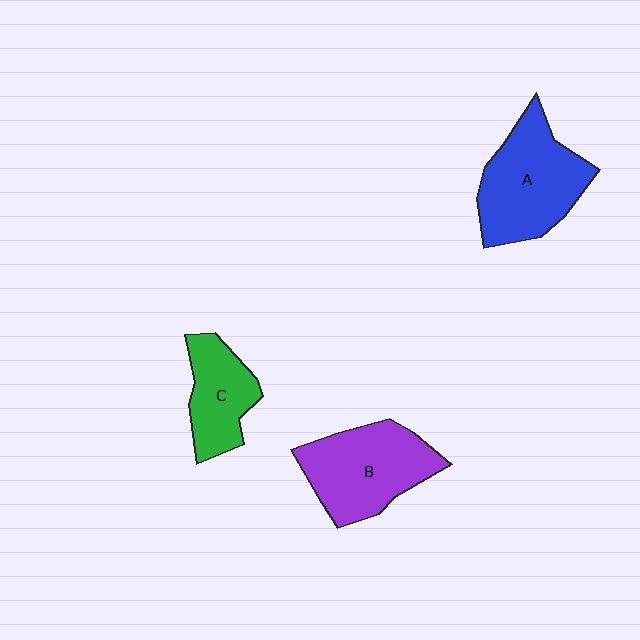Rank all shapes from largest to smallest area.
From largest to smallest: A (blue), B (purple), C (green).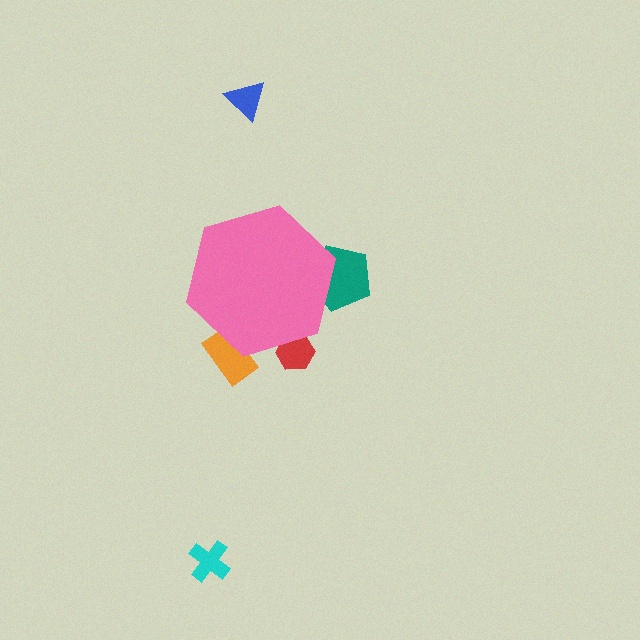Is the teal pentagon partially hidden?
Yes, the teal pentagon is partially hidden behind the pink hexagon.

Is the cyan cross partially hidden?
No, the cyan cross is fully visible.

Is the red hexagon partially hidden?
Yes, the red hexagon is partially hidden behind the pink hexagon.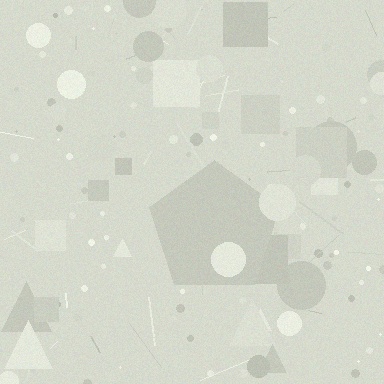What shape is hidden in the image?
A pentagon is hidden in the image.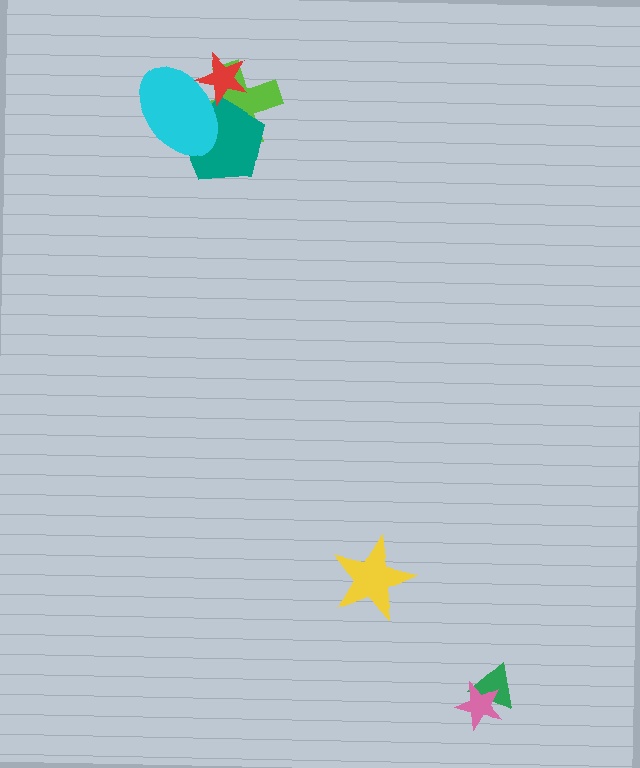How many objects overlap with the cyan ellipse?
3 objects overlap with the cyan ellipse.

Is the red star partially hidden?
No, no other shape covers it.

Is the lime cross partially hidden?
Yes, it is partially covered by another shape.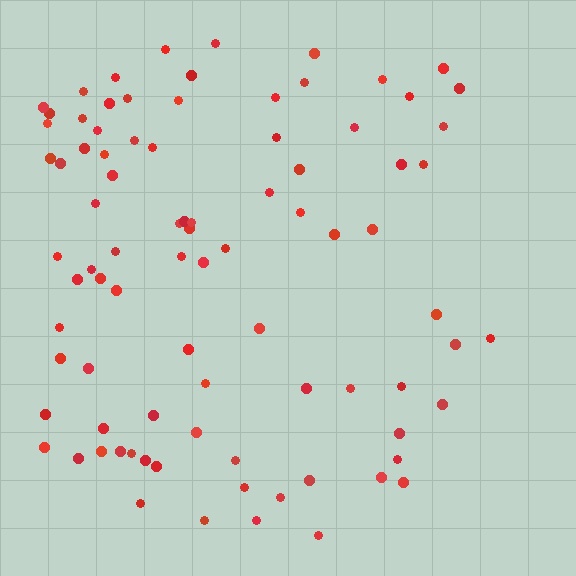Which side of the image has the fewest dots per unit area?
The right.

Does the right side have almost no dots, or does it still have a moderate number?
Still a moderate number, just noticeably fewer than the left.